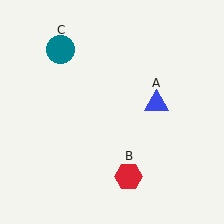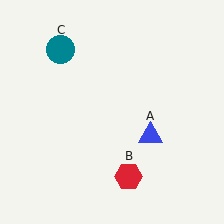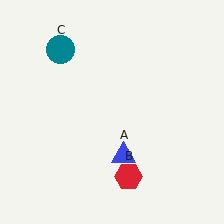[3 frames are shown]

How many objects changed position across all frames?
1 object changed position: blue triangle (object A).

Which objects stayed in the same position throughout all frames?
Red hexagon (object B) and teal circle (object C) remained stationary.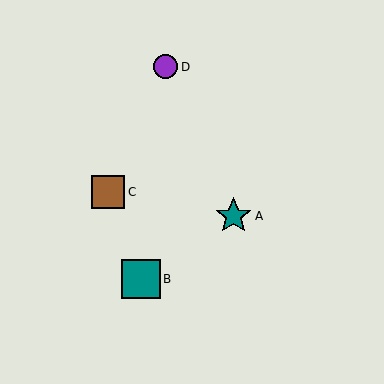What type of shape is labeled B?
Shape B is a teal square.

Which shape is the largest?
The teal square (labeled B) is the largest.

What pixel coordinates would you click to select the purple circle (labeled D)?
Click at (165, 67) to select the purple circle D.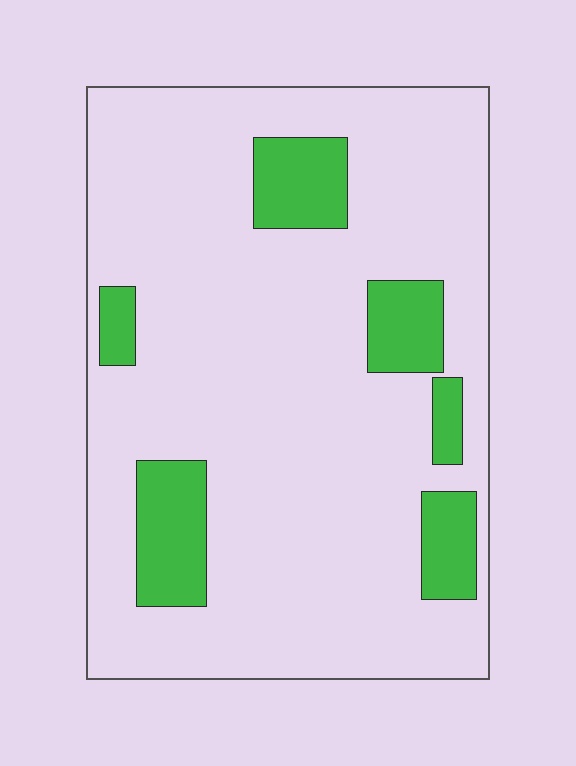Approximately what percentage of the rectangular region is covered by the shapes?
Approximately 15%.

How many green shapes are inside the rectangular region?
6.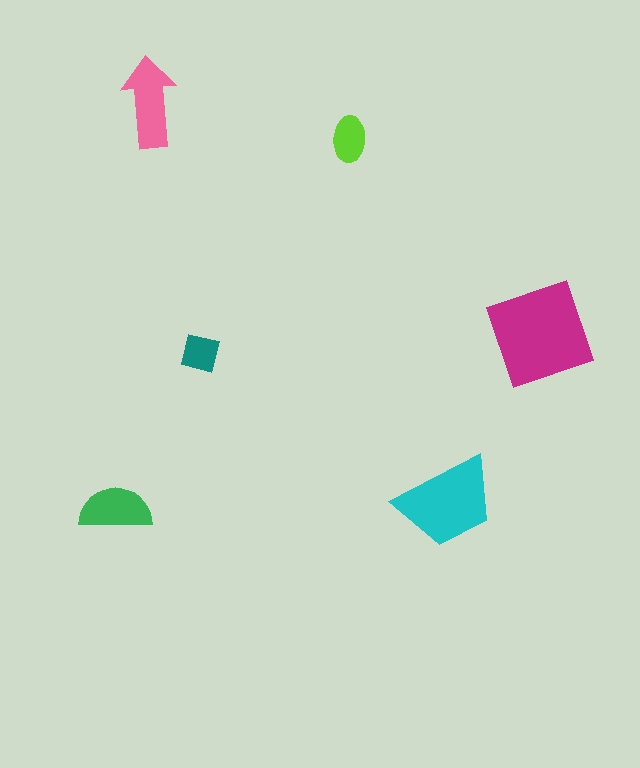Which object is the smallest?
The teal square.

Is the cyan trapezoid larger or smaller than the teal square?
Larger.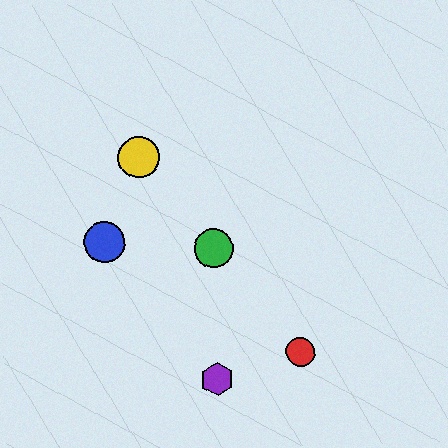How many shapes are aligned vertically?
2 shapes (the green circle, the purple hexagon) are aligned vertically.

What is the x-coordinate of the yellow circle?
The yellow circle is at x≈139.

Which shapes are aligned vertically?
The green circle, the purple hexagon are aligned vertically.